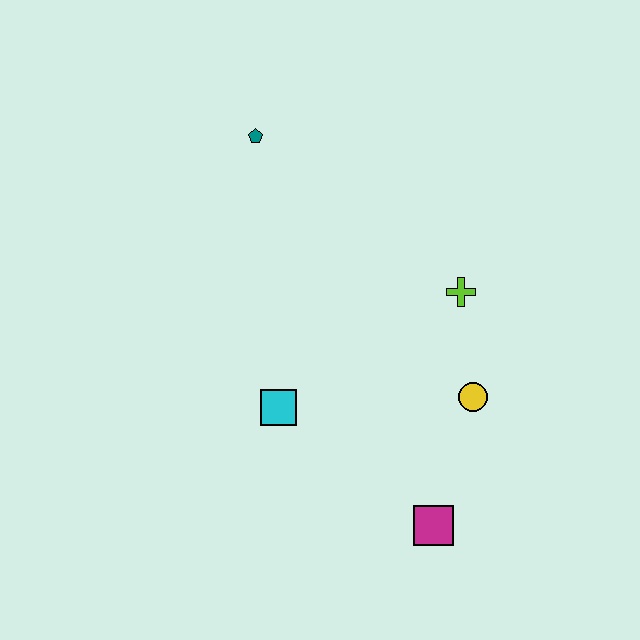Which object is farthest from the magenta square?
The teal pentagon is farthest from the magenta square.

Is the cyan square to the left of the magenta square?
Yes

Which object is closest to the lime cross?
The yellow circle is closest to the lime cross.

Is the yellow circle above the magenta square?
Yes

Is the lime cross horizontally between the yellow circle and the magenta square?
Yes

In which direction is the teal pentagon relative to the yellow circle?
The teal pentagon is above the yellow circle.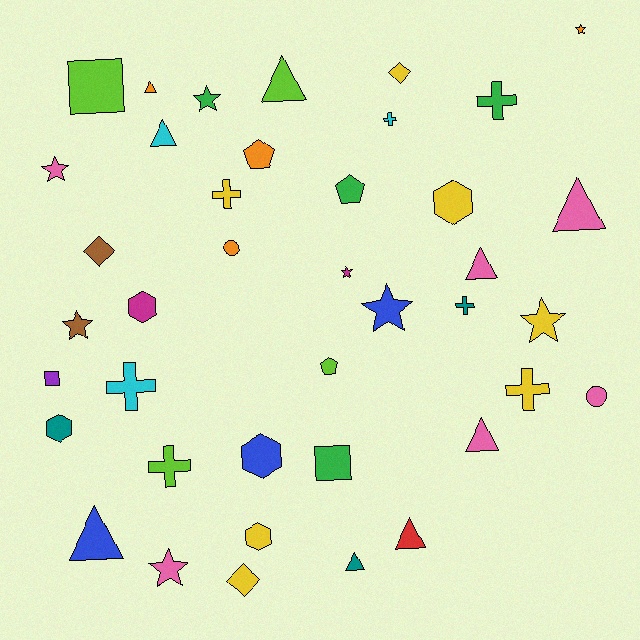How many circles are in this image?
There are 2 circles.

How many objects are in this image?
There are 40 objects.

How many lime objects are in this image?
There are 4 lime objects.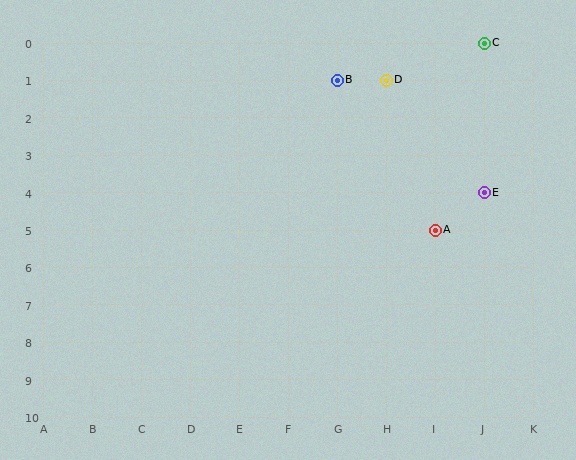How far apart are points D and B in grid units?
Points D and B are 1 column apart.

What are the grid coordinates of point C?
Point C is at grid coordinates (J, 0).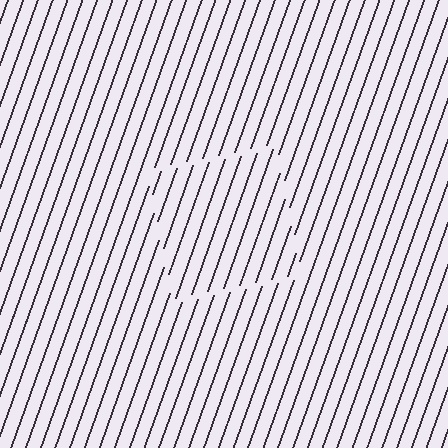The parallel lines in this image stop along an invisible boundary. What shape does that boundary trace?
An illusory square. The interior of the shape contains the same grating, shifted by half a period — the contour is defined by the phase discontinuity where line-ends from the inner and outer gratings abut.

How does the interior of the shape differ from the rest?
The interior of the shape contains the same grating, shifted by half a period — the contour is defined by the phase discontinuity where line-ends from the inner and outer gratings abut.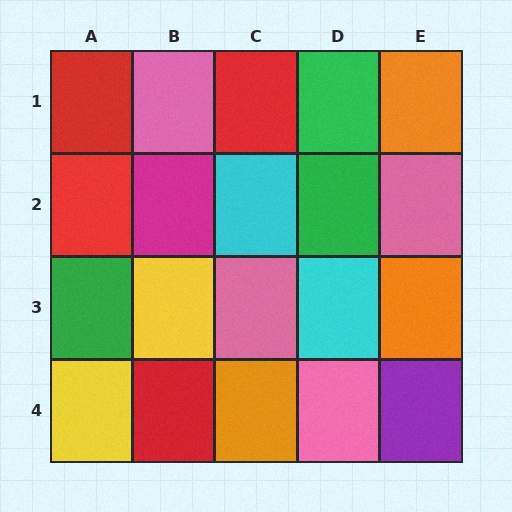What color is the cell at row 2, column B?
Magenta.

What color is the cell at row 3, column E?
Orange.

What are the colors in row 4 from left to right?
Yellow, red, orange, pink, purple.